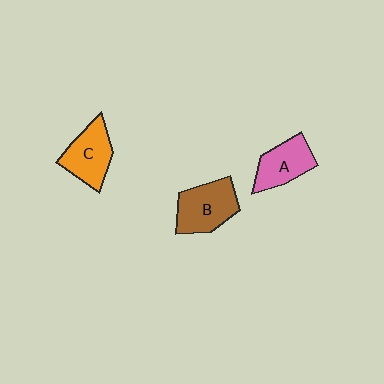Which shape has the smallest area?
Shape A (pink).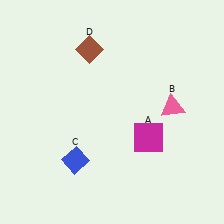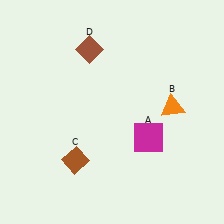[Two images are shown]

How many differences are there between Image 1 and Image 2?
There are 2 differences between the two images.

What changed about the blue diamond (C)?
In Image 1, C is blue. In Image 2, it changed to brown.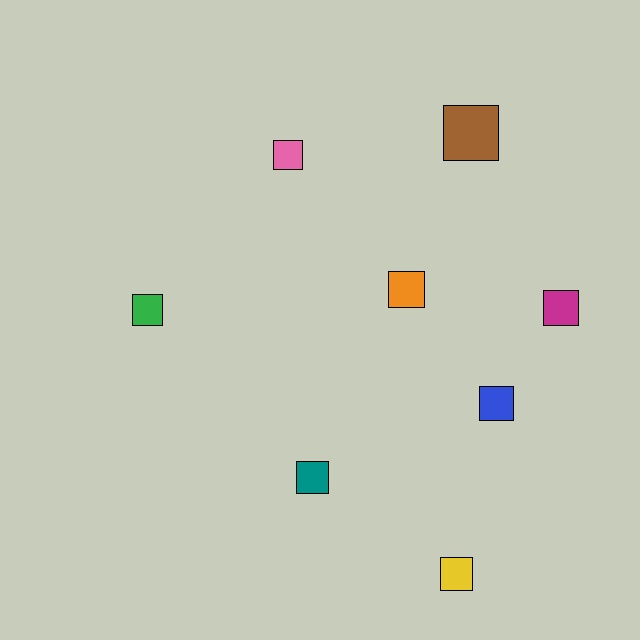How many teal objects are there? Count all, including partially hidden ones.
There is 1 teal object.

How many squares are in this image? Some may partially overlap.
There are 8 squares.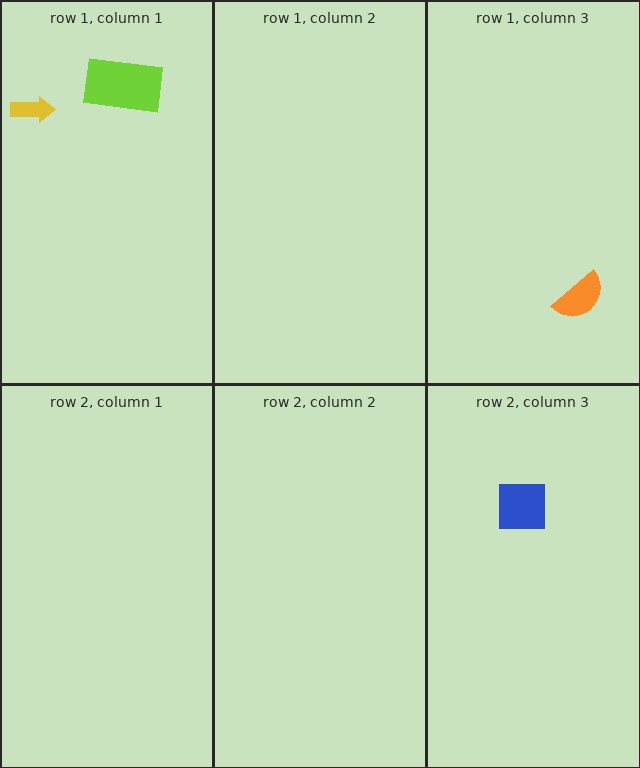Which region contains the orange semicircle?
The row 1, column 3 region.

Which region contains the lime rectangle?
The row 1, column 1 region.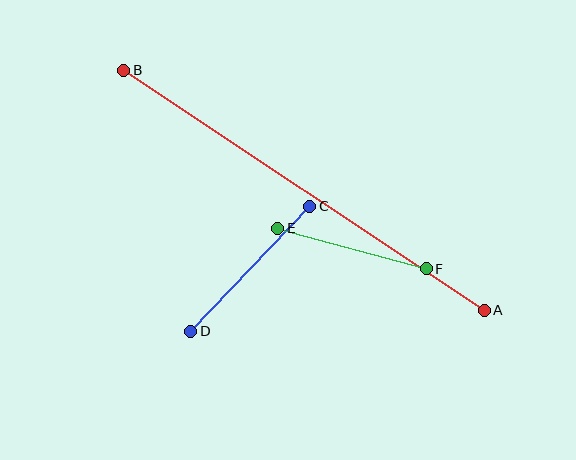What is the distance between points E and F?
The distance is approximately 154 pixels.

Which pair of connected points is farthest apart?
Points A and B are farthest apart.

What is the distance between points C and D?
The distance is approximately 173 pixels.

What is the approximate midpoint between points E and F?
The midpoint is at approximately (352, 248) pixels.